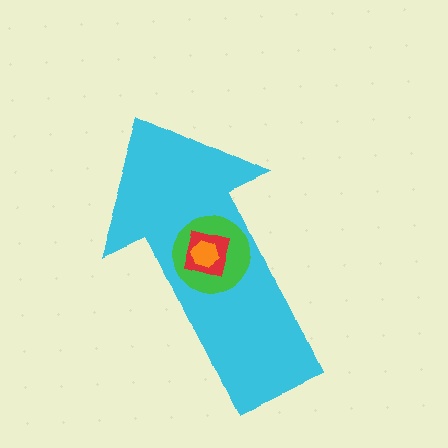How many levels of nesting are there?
4.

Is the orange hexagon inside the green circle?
Yes.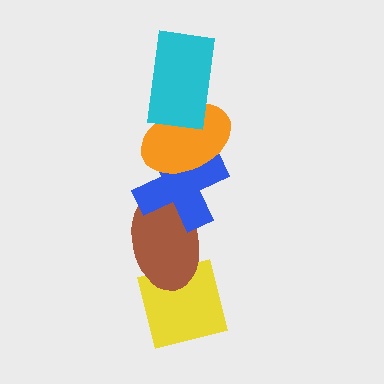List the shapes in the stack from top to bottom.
From top to bottom: the cyan rectangle, the orange ellipse, the blue cross, the brown ellipse, the yellow square.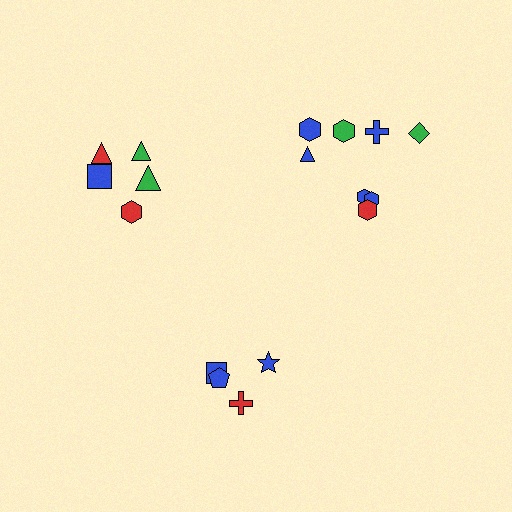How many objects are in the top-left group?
There are 5 objects.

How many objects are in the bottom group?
There are 4 objects.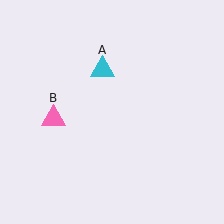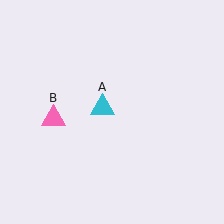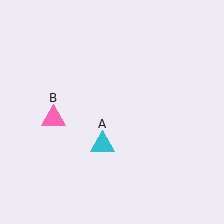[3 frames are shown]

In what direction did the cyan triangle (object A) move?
The cyan triangle (object A) moved down.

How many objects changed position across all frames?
1 object changed position: cyan triangle (object A).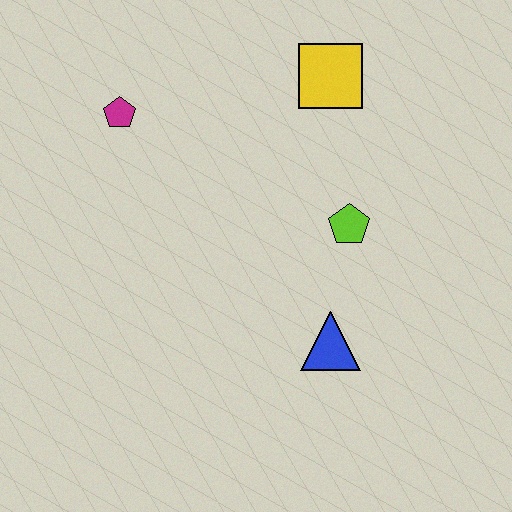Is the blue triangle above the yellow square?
No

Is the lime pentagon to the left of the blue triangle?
No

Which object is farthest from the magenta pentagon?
The blue triangle is farthest from the magenta pentagon.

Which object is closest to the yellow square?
The lime pentagon is closest to the yellow square.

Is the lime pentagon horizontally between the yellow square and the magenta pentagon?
No